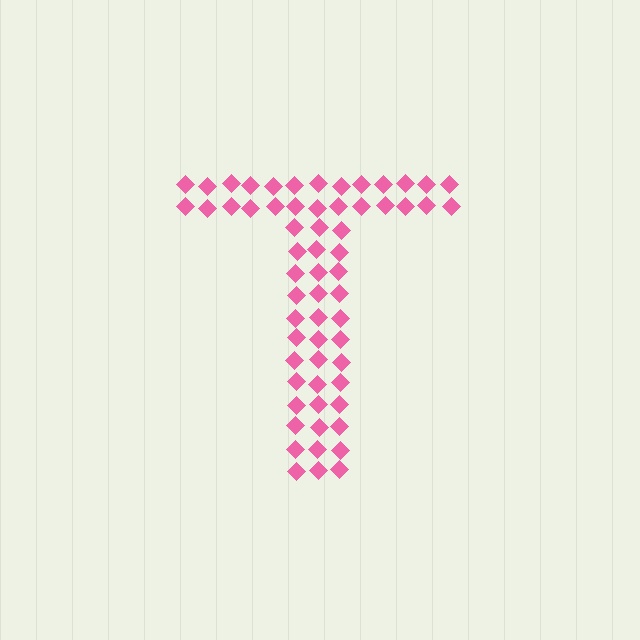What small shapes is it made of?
It is made of small diamonds.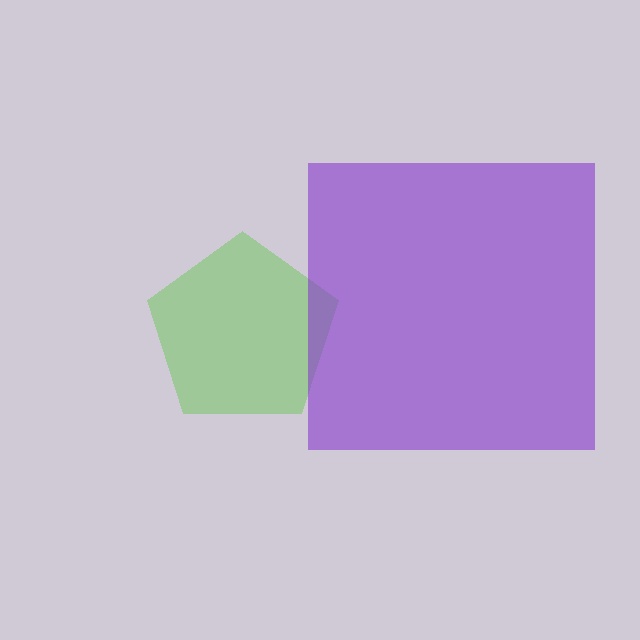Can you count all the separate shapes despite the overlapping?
Yes, there are 2 separate shapes.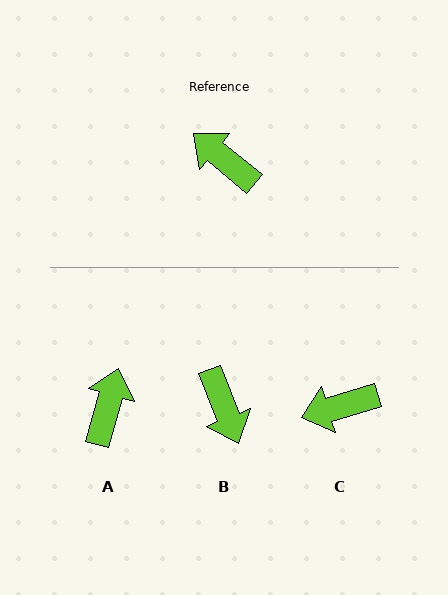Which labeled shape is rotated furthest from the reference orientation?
B, about 151 degrees away.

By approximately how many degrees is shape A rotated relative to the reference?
Approximately 66 degrees clockwise.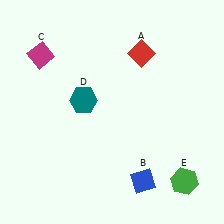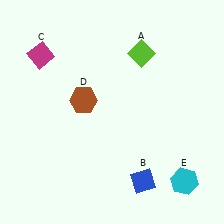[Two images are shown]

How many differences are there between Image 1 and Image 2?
There are 3 differences between the two images.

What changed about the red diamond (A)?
In Image 1, A is red. In Image 2, it changed to lime.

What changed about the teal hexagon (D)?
In Image 1, D is teal. In Image 2, it changed to brown.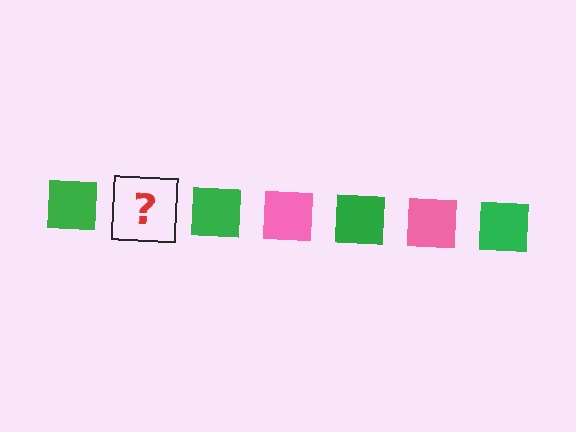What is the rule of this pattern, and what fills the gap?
The rule is that the pattern cycles through green, pink squares. The gap should be filled with a pink square.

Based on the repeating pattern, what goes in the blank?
The blank should be a pink square.